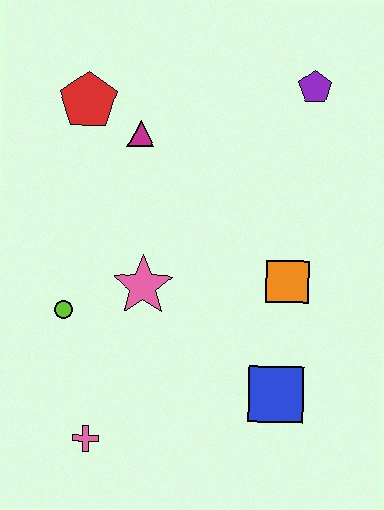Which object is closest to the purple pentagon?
The magenta triangle is closest to the purple pentagon.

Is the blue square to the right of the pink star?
Yes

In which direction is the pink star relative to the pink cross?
The pink star is above the pink cross.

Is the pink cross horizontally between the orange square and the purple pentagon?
No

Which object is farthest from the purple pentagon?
The pink cross is farthest from the purple pentagon.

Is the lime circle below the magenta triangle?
Yes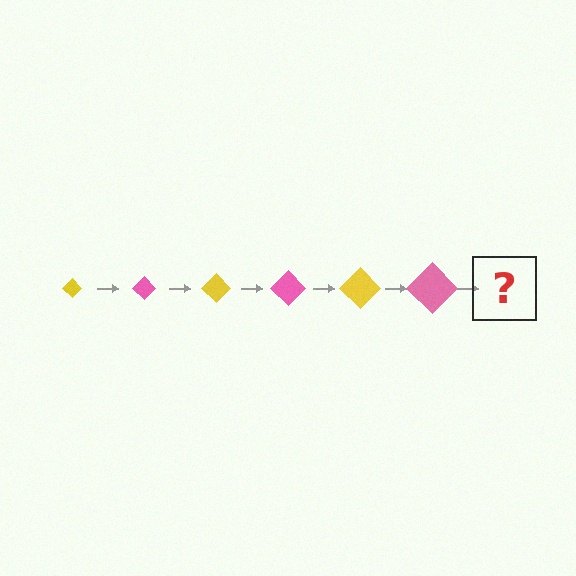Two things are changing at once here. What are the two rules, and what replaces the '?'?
The two rules are that the diamond grows larger each step and the color cycles through yellow and pink. The '?' should be a yellow diamond, larger than the previous one.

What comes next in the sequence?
The next element should be a yellow diamond, larger than the previous one.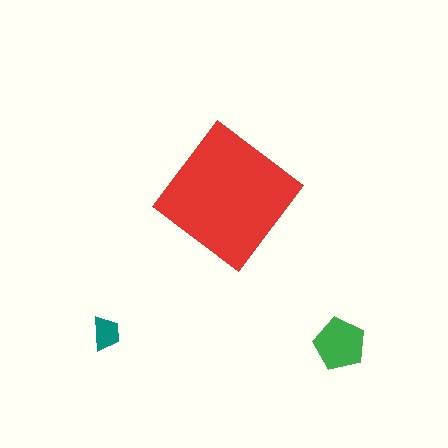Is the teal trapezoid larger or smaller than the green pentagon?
Smaller.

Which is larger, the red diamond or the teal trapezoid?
The red diamond.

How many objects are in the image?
There are 3 objects in the image.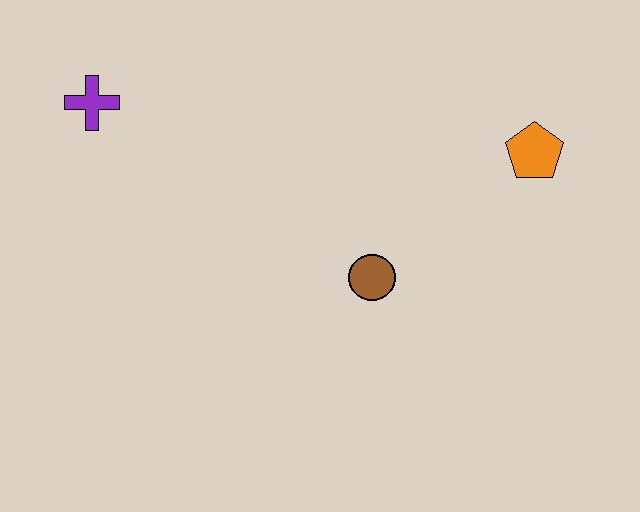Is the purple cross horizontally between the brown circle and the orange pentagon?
No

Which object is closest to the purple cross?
The brown circle is closest to the purple cross.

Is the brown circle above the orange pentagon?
No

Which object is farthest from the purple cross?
The orange pentagon is farthest from the purple cross.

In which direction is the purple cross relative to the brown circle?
The purple cross is to the left of the brown circle.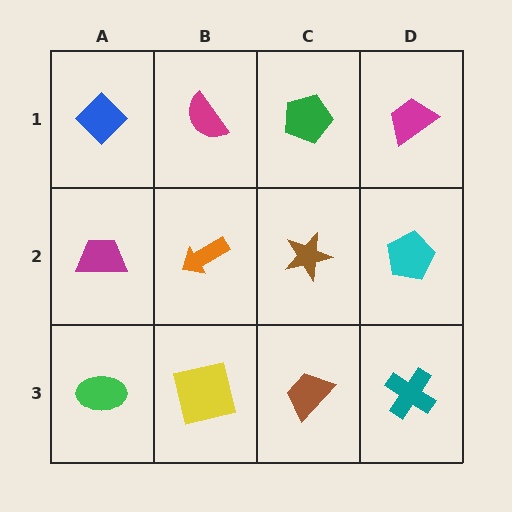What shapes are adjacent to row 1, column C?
A brown star (row 2, column C), a magenta semicircle (row 1, column B), a magenta trapezoid (row 1, column D).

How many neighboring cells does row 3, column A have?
2.